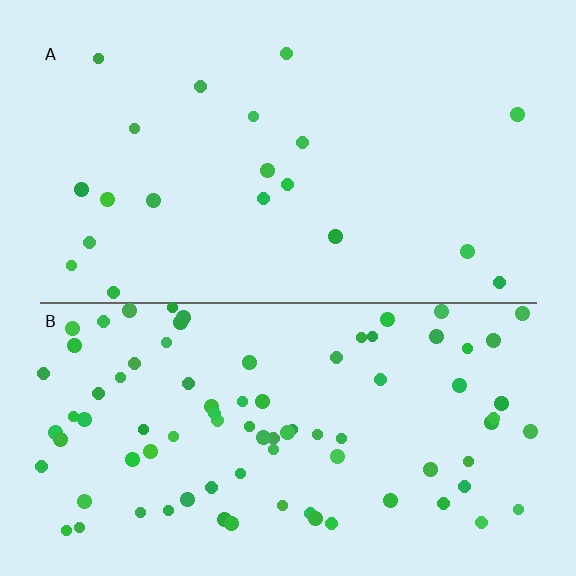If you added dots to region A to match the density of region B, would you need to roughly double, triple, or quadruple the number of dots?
Approximately quadruple.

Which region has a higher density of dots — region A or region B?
B (the bottom).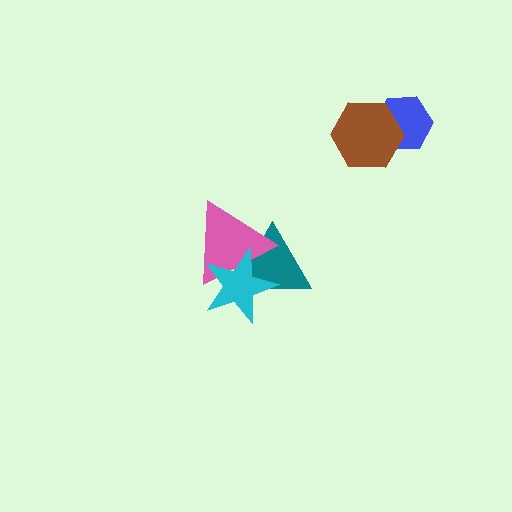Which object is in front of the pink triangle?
The cyan star is in front of the pink triangle.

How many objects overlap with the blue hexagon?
1 object overlaps with the blue hexagon.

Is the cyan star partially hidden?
No, no other shape covers it.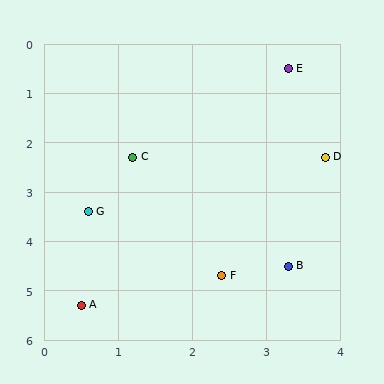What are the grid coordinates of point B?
Point B is at approximately (3.3, 4.5).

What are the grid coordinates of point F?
Point F is at approximately (2.4, 4.7).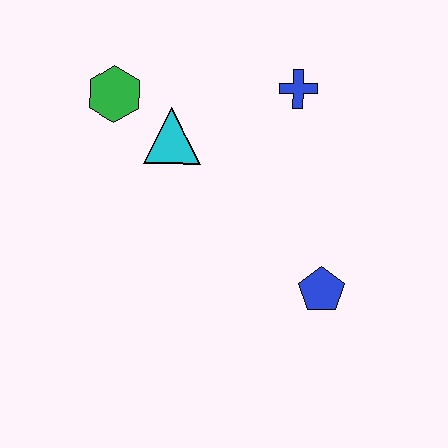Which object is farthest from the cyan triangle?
The blue pentagon is farthest from the cyan triangle.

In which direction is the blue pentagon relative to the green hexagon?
The blue pentagon is to the right of the green hexagon.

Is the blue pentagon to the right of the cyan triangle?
Yes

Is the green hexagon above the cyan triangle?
Yes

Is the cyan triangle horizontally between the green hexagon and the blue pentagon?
Yes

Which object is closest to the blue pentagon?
The blue cross is closest to the blue pentagon.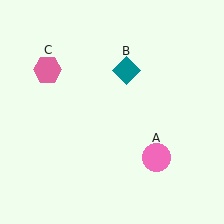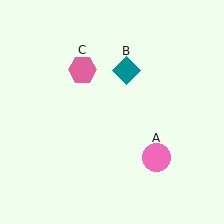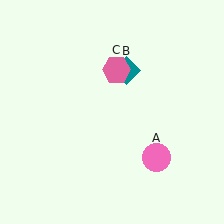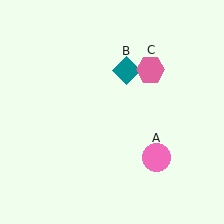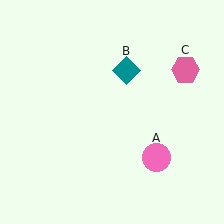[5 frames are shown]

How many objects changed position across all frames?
1 object changed position: pink hexagon (object C).